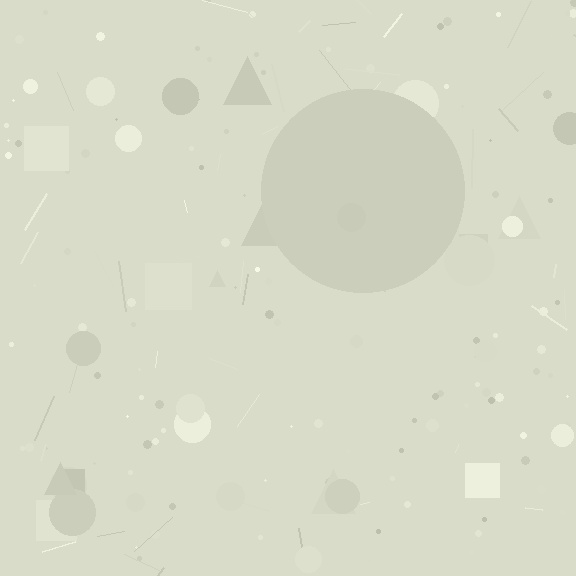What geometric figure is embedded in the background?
A circle is embedded in the background.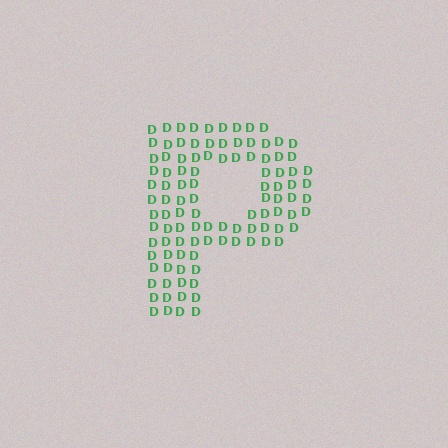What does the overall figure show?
The overall figure shows the letter P.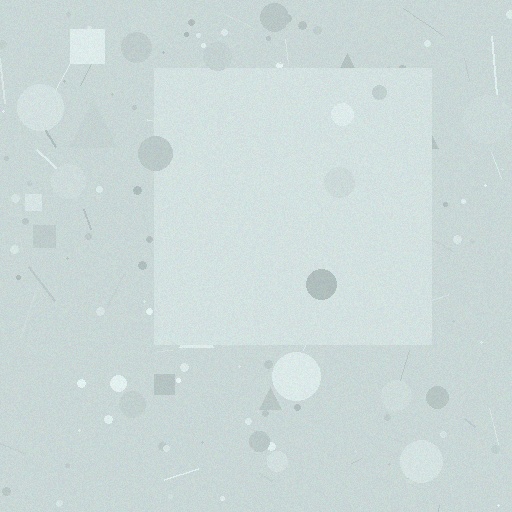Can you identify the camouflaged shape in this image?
The camouflaged shape is a square.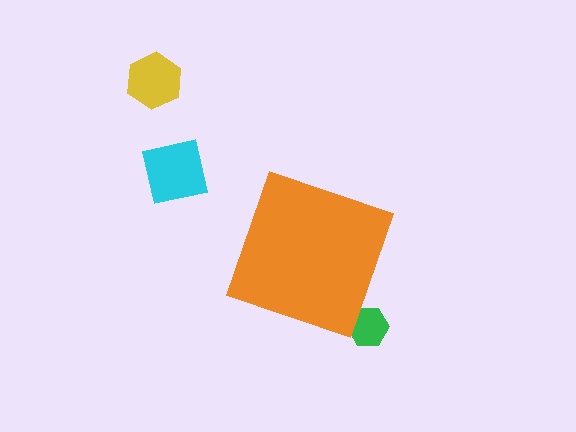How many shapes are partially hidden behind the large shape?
1 shape is partially hidden.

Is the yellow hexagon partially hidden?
No, the yellow hexagon is fully visible.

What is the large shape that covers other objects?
An orange diamond.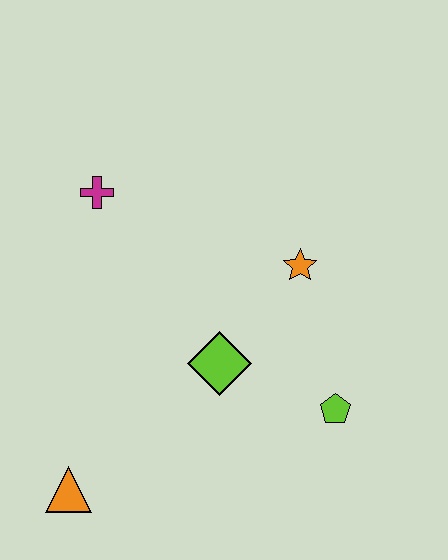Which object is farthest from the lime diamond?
The magenta cross is farthest from the lime diamond.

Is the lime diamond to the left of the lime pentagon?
Yes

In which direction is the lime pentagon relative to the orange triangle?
The lime pentagon is to the right of the orange triangle.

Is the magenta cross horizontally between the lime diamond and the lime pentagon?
No